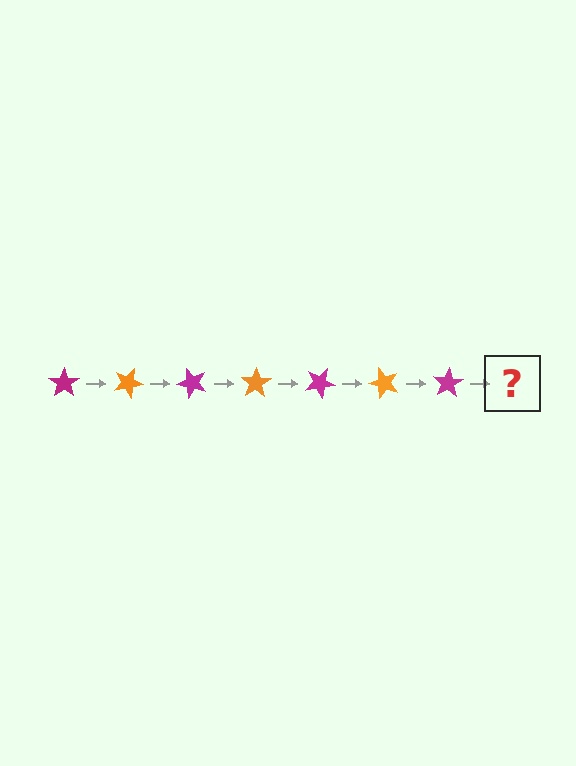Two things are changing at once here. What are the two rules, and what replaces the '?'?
The two rules are that it rotates 25 degrees each step and the color cycles through magenta and orange. The '?' should be an orange star, rotated 175 degrees from the start.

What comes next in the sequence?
The next element should be an orange star, rotated 175 degrees from the start.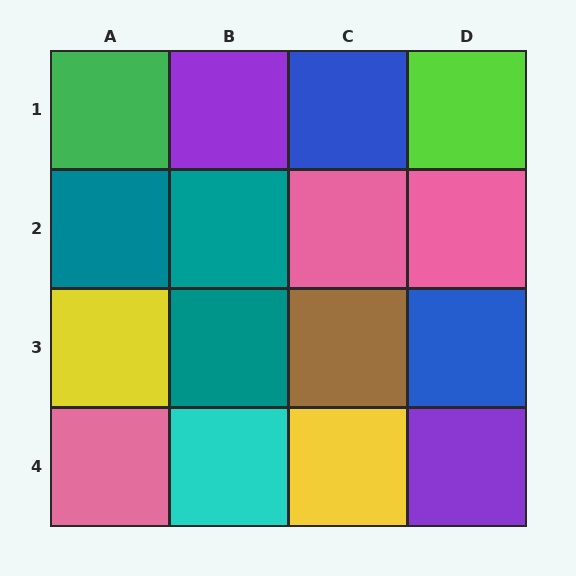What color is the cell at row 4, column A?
Pink.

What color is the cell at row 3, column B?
Teal.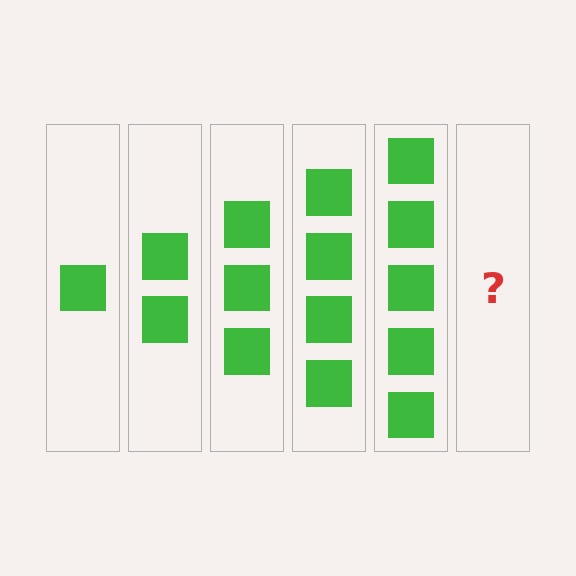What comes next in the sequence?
The next element should be 6 squares.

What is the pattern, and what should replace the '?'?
The pattern is that each step adds one more square. The '?' should be 6 squares.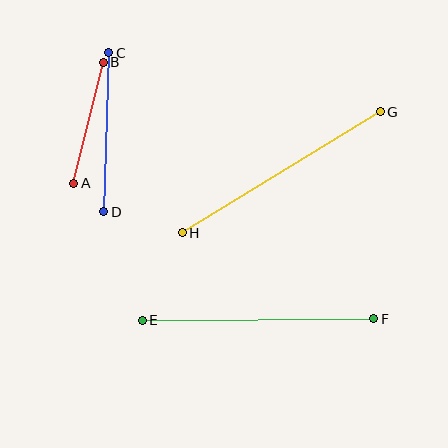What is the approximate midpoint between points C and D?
The midpoint is at approximately (106, 132) pixels.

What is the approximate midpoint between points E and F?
The midpoint is at approximately (258, 319) pixels.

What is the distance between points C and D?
The distance is approximately 159 pixels.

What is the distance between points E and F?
The distance is approximately 231 pixels.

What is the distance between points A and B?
The distance is approximately 125 pixels.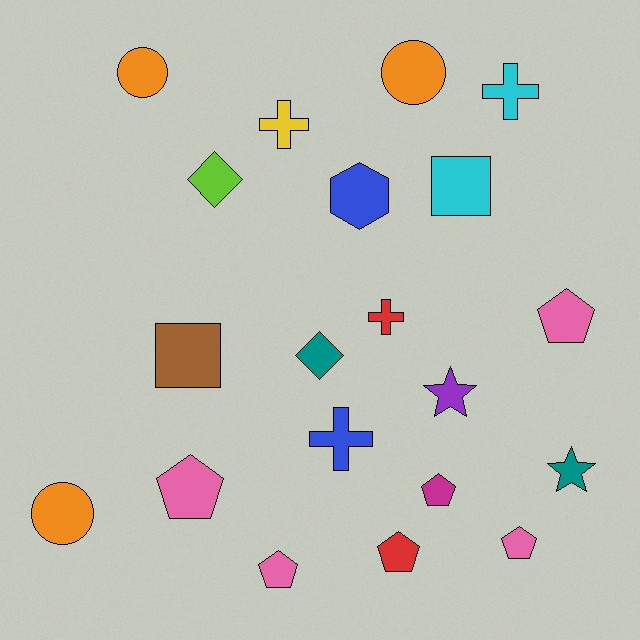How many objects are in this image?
There are 20 objects.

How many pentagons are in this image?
There are 6 pentagons.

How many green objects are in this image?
There are no green objects.